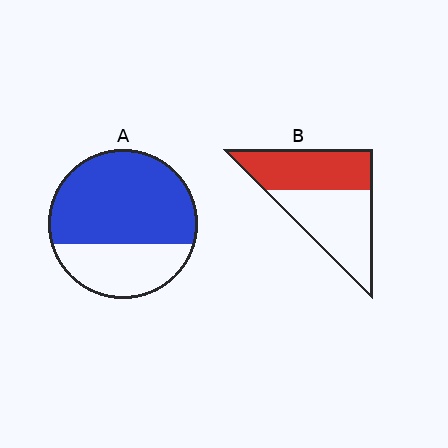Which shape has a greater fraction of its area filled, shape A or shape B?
Shape A.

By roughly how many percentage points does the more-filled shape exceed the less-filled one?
By roughly 20 percentage points (A over B).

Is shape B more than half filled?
Roughly half.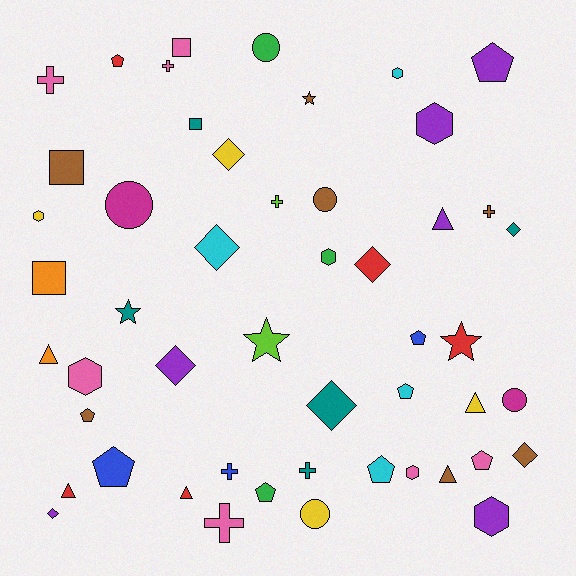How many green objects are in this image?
There are 3 green objects.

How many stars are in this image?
There are 4 stars.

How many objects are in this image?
There are 50 objects.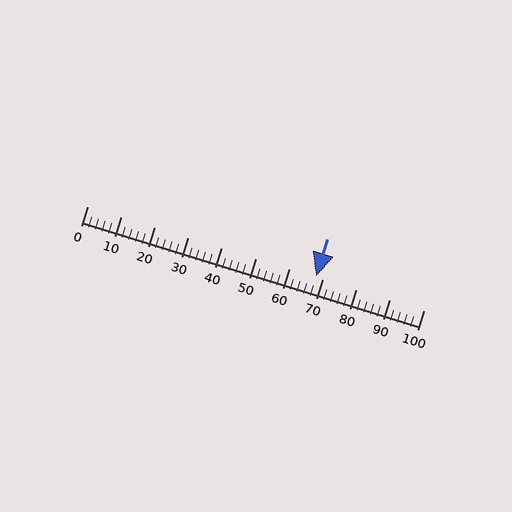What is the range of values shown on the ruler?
The ruler shows values from 0 to 100.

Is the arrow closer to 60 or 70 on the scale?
The arrow is closer to 70.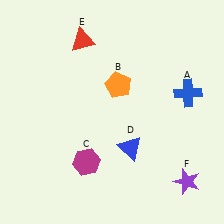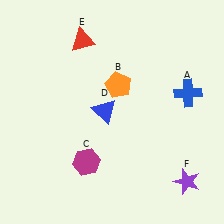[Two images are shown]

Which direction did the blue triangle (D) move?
The blue triangle (D) moved up.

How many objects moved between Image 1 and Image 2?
1 object moved between the two images.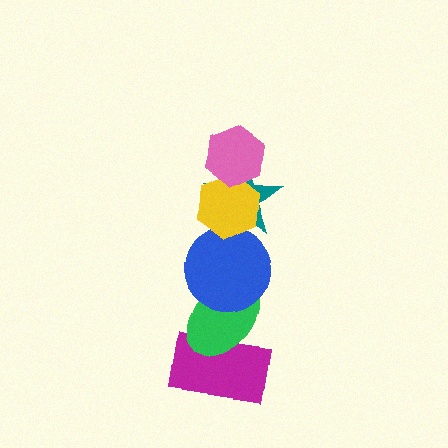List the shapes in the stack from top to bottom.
From top to bottom: the pink hexagon, the yellow hexagon, the teal star, the blue circle, the green ellipse, the magenta rectangle.